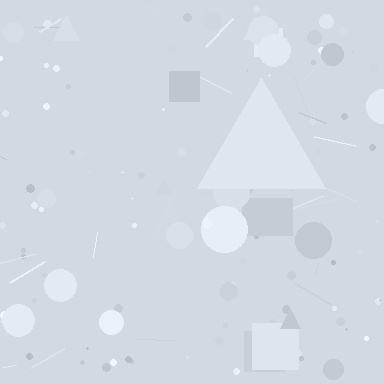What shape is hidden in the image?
A triangle is hidden in the image.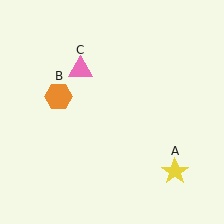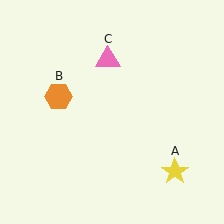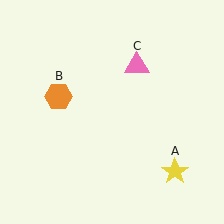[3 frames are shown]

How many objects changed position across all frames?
1 object changed position: pink triangle (object C).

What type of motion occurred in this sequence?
The pink triangle (object C) rotated clockwise around the center of the scene.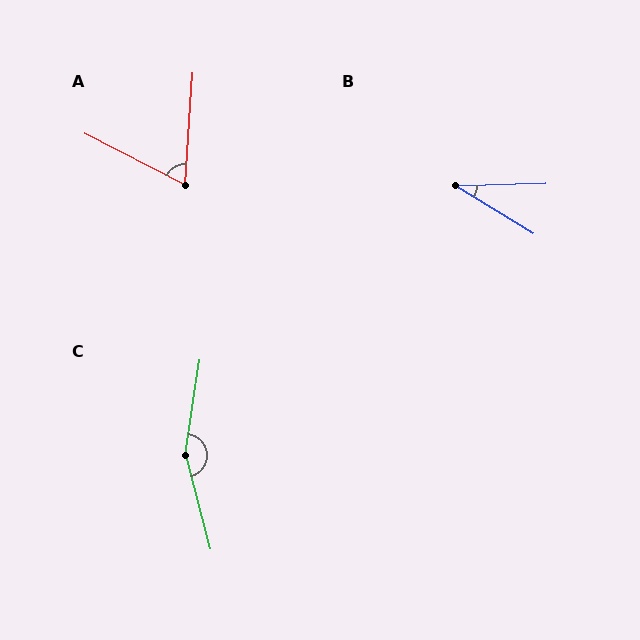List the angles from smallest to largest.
B (33°), A (67°), C (157°).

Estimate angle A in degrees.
Approximately 67 degrees.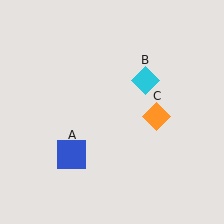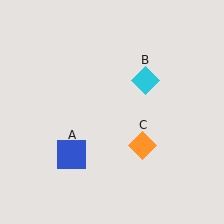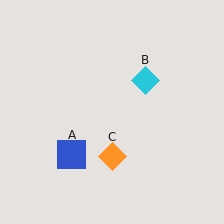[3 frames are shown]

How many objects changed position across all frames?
1 object changed position: orange diamond (object C).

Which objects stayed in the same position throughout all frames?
Blue square (object A) and cyan diamond (object B) remained stationary.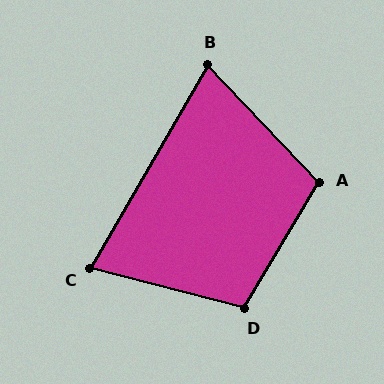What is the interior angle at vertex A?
Approximately 105 degrees (obtuse).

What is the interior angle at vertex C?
Approximately 75 degrees (acute).